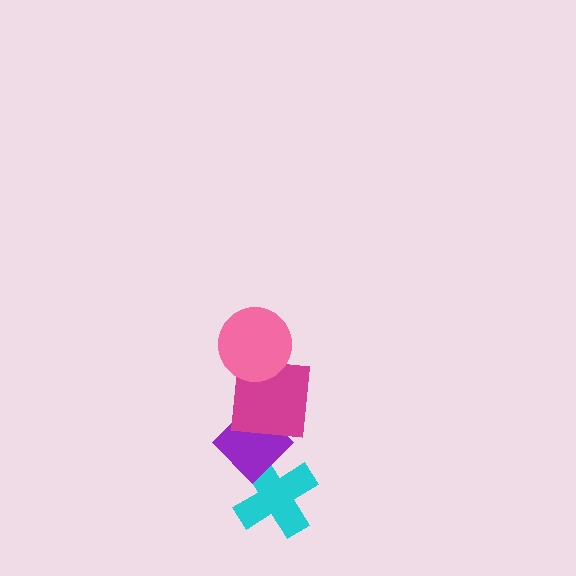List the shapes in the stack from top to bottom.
From top to bottom: the pink circle, the magenta square, the purple diamond, the cyan cross.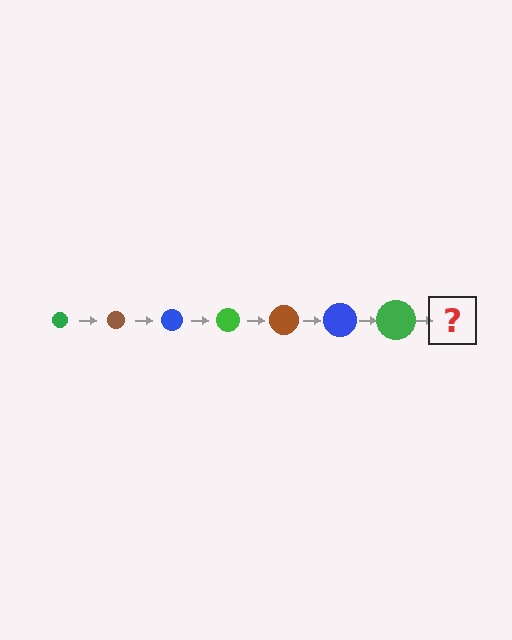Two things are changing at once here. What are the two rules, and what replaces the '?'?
The two rules are that the circle grows larger each step and the color cycles through green, brown, and blue. The '?' should be a brown circle, larger than the previous one.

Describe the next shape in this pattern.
It should be a brown circle, larger than the previous one.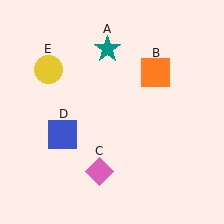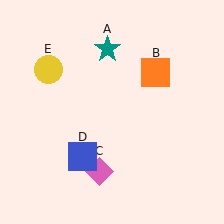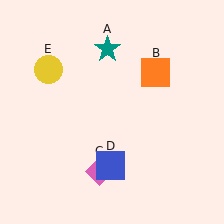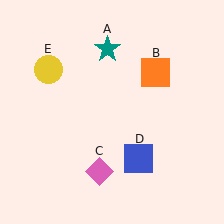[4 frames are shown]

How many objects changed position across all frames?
1 object changed position: blue square (object D).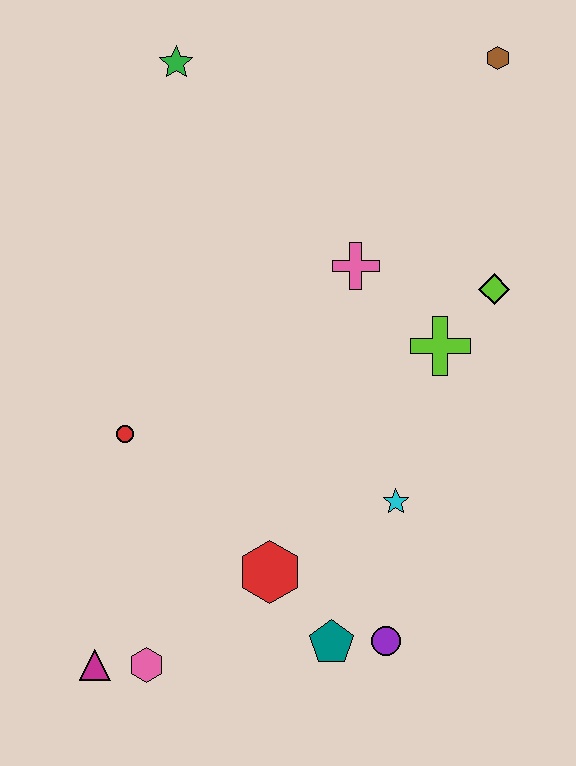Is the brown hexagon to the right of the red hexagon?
Yes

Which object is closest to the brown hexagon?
The lime diamond is closest to the brown hexagon.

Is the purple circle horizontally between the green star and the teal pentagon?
No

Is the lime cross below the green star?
Yes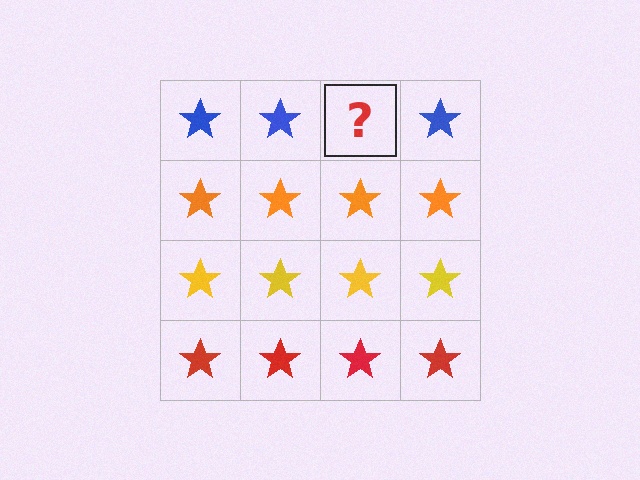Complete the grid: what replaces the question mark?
The question mark should be replaced with a blue star.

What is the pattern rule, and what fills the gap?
The rule is that each row has a consistent color. The gap should be filled with a blue star.